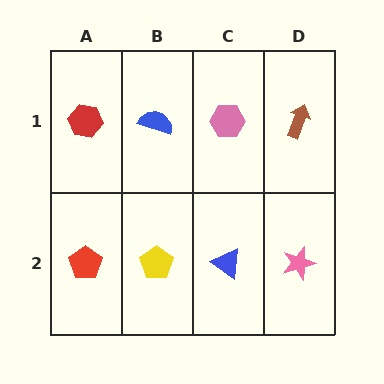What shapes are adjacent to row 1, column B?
A yellow pentagon (row 2, column B), a red hexagon (row 1, column A), a pink hexagon (row 1, column C).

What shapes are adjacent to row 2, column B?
A blue semicircle (row 1, column B), a red pentagon (row 2, column A), a blue triangle (row 2, column C).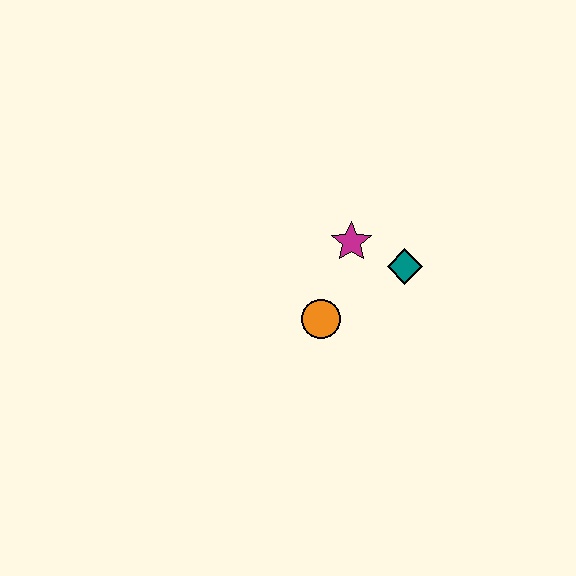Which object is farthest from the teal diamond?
The orange circle is farthest from the teal diamond.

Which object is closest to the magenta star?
The teal diamond is closest to the magenta star.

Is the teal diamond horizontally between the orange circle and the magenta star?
No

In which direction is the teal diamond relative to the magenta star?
The teal diamond is to the right of the magenta star.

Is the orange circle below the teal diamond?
Yes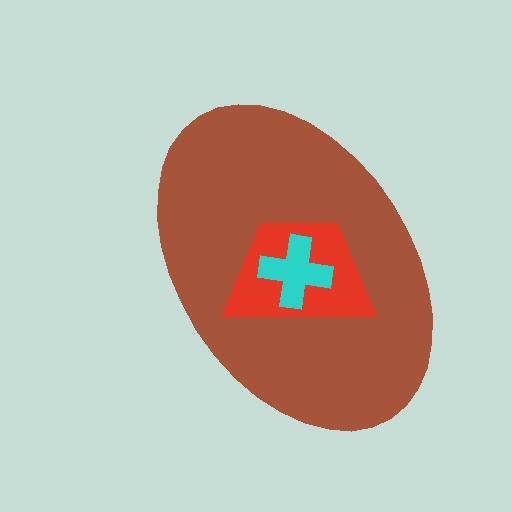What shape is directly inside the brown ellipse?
The red trapezoid.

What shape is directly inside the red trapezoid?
The cyan cross.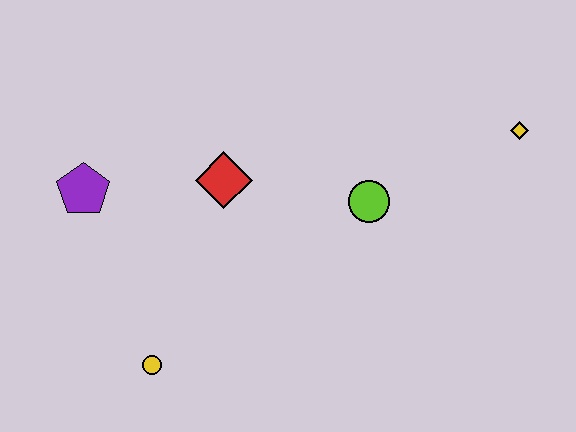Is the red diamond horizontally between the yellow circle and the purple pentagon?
No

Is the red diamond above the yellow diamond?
No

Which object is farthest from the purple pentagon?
The yellow diamond is farthest from the purple pentagon.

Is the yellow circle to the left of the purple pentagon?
No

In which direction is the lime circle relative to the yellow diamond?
The lime circle is to the left of the yellow diamond.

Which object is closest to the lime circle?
The red diamond is closest to the lime circle.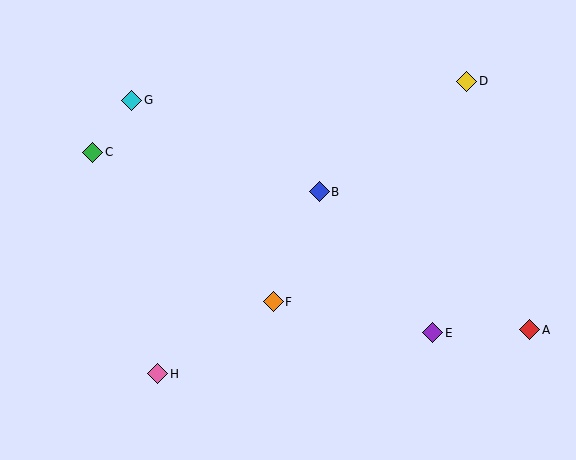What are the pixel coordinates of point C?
Point C is at (93, 152).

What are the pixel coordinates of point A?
Point A is at (529, 330).